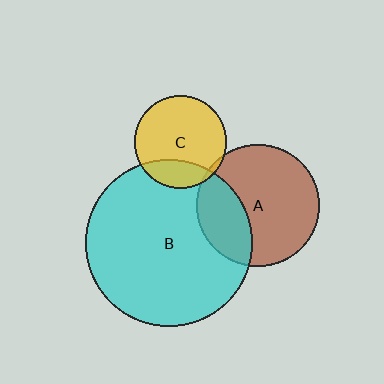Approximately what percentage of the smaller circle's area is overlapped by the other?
Approximately 30%.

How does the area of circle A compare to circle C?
Approximately 1.8 times.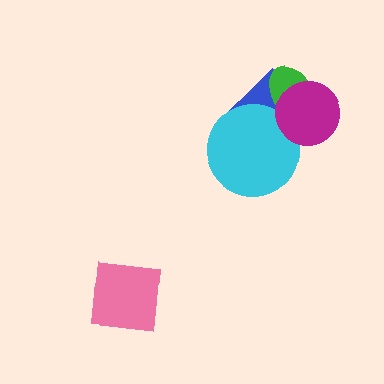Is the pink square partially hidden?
No, no other shape covers it.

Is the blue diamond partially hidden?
Yes, it is partially covered by another shape.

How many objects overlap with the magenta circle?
3 objects overlap with the magenta circle.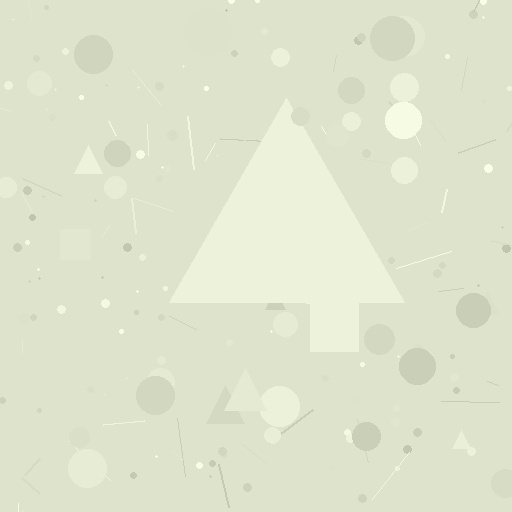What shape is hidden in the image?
A triangle is hidden in the image.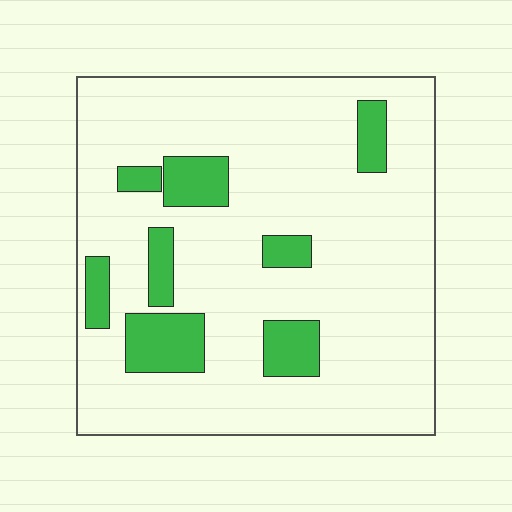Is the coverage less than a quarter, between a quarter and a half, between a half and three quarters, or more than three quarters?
Less than a quarter.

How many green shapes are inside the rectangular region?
8.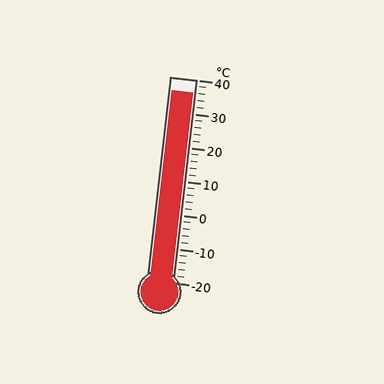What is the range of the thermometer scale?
The thermometer scale ranges from -20°C to 40°C.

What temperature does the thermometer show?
The thermometer shows approximately 36°C.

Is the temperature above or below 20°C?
The temperature is above 20°C.